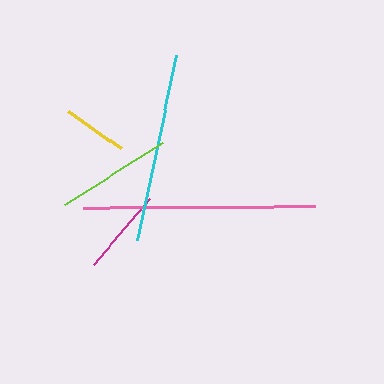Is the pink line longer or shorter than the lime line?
The pink line is longer than the lime line.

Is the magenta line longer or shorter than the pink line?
The pink line is longer than the magenta line.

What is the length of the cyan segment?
The cyan segment is approximately 190 pixels long.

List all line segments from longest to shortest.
From longest to shortest: pink, cyan, lime, magenta, yellow.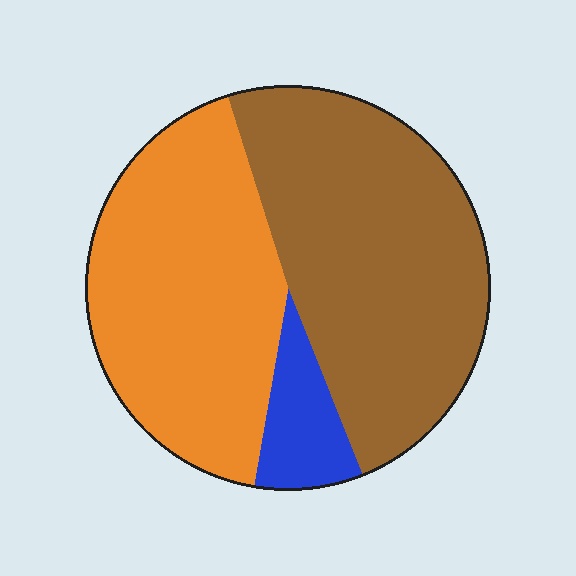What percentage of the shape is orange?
Orange takes up about two fifths (2/5) of the shape.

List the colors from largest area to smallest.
From largest to smallest: brown, orange, blue.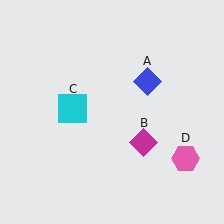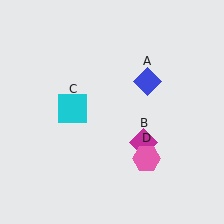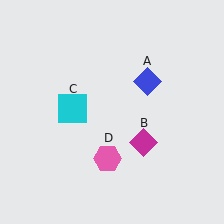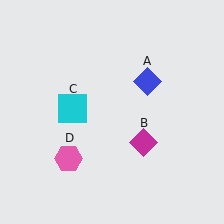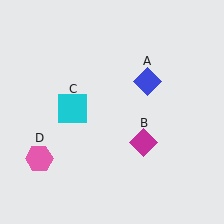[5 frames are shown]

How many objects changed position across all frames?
1 object changed position: pink hexagon (object D).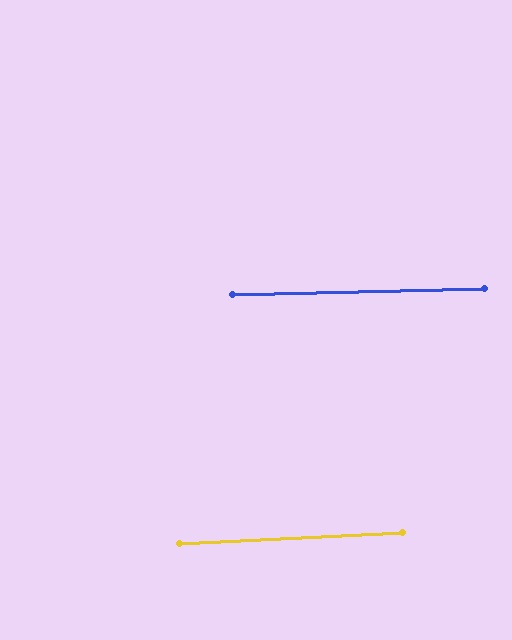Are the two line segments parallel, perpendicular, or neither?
Parallel — their directions differ by only 1.5°.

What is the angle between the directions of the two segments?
Approximately 1 degree.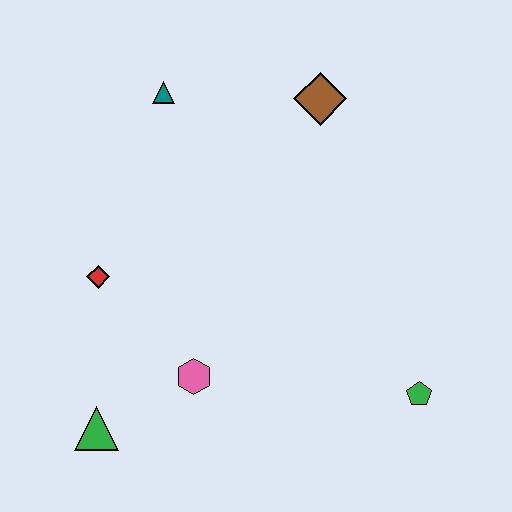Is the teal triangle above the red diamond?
Yes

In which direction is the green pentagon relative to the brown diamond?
The green pentagon is below the brown diamond.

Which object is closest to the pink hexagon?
The green triangle is closest to the pink hexagon.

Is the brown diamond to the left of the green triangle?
No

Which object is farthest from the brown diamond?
The green triangle is farthest from the brown diamond.